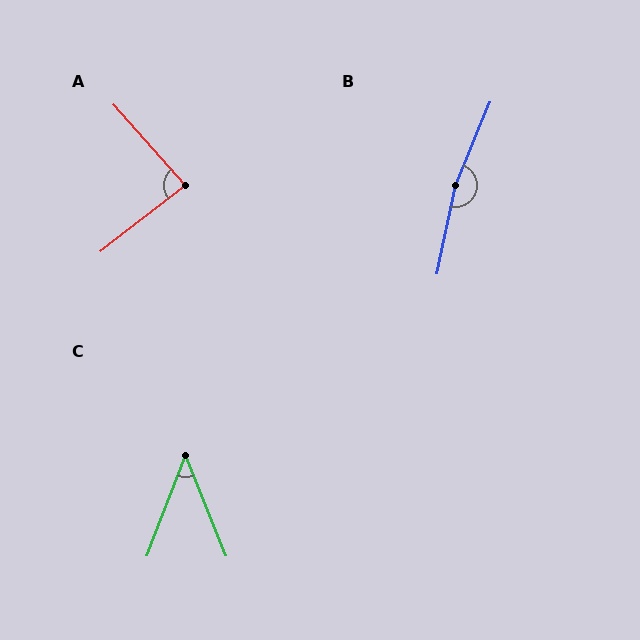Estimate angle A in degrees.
Approximately 86 degrees.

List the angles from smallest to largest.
C (43°), A (86°), B (170°).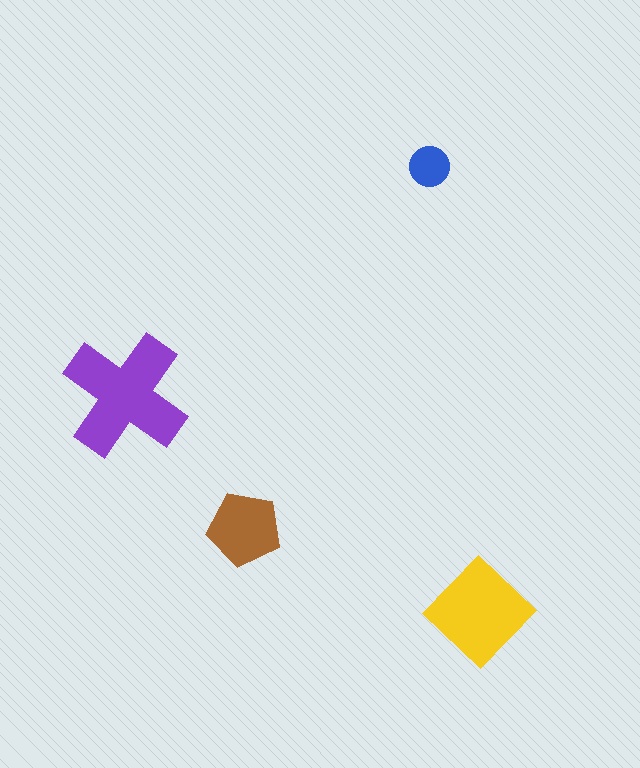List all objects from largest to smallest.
The purple cross, the yellow diamond, the brown pentagon, the blue circle.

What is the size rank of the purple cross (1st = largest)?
1st.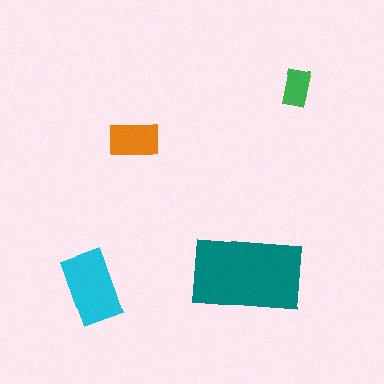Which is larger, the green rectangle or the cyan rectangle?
The cyan one.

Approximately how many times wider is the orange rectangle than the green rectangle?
About 1.5 times wider.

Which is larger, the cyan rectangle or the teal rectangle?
The teal one.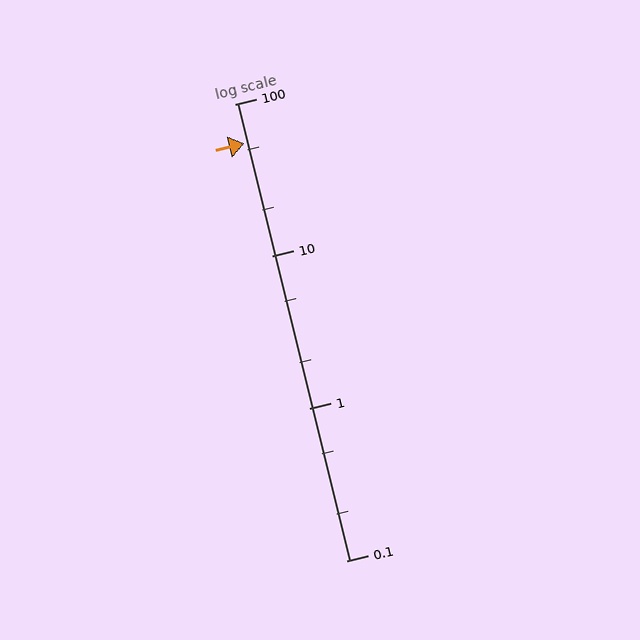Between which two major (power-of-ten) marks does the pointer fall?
The pointer is between 10 and 100.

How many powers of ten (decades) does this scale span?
The scale spans 3 decades, from 0.1 to 100.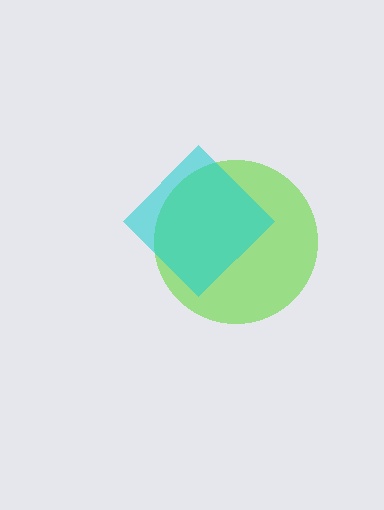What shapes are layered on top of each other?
The layered shapes are: a lime circle, a cyan diamond.